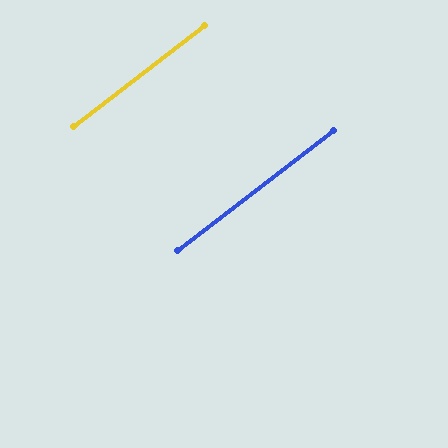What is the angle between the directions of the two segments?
Approximately 0 degrees.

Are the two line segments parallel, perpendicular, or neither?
Parallel — their directions differ by only 0.3°.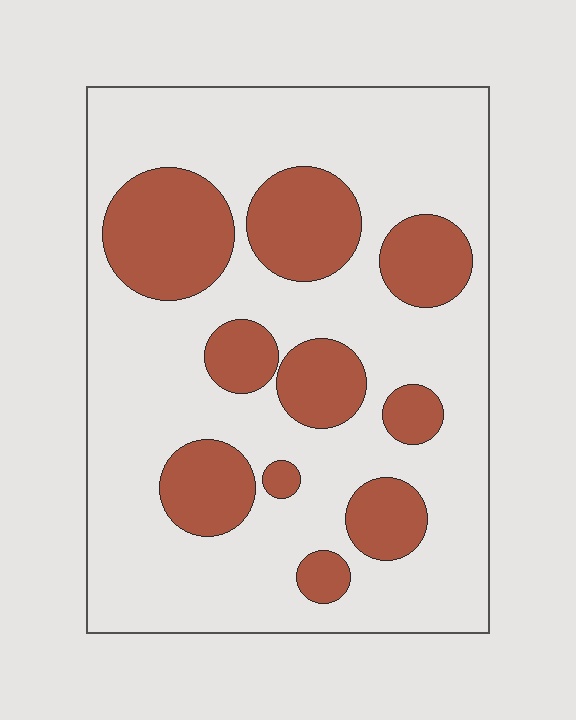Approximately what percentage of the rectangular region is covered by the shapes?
Approximately 30%.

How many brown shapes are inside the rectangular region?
10.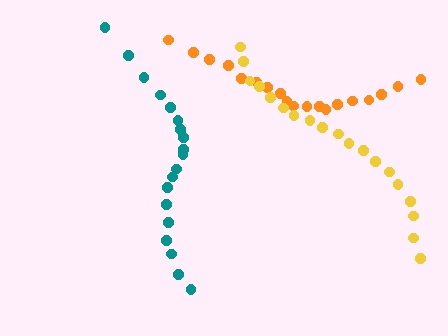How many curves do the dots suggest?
There are 3 distinct paths.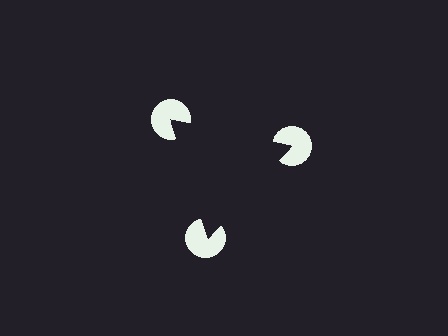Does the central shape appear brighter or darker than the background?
It typically appears slightly darker than the background, even though no actual brightness change is drawn.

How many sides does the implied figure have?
3 sides.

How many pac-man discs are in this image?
There are 3 — one at each vertex of the illusory triangle.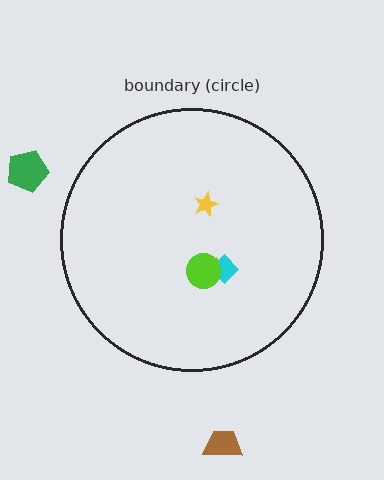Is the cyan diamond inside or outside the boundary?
Inside.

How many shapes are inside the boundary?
4 inside, 2 outside.